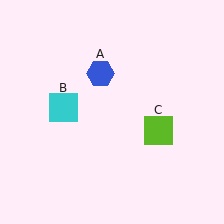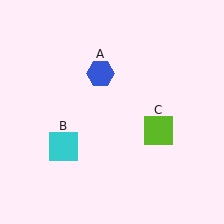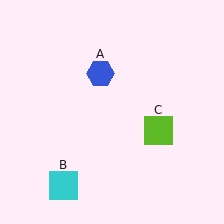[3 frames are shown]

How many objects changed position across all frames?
1 object changed position: cyan square (object B).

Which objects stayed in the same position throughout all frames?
Blue hexagon (object A) and lime square (object C) remained stationary.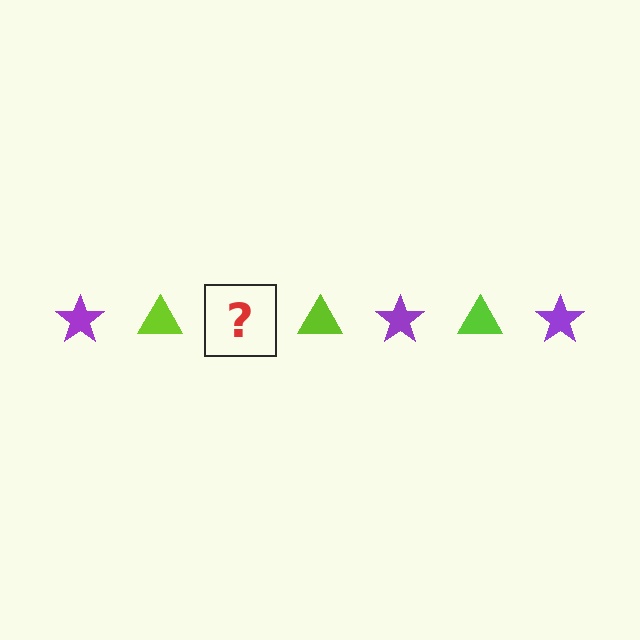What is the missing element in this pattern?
The missing element is a purple star.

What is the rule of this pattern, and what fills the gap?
The rule is that the pattern alternates between purple star and lime triangle. The gap should be filled with a purple star.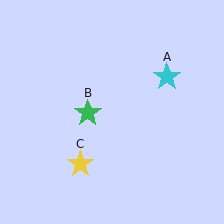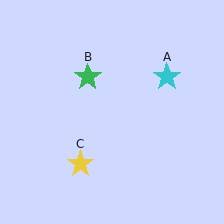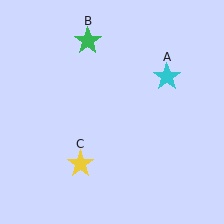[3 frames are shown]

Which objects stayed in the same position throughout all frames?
Cyan star (object A) and yellow star (object C) remained stationary.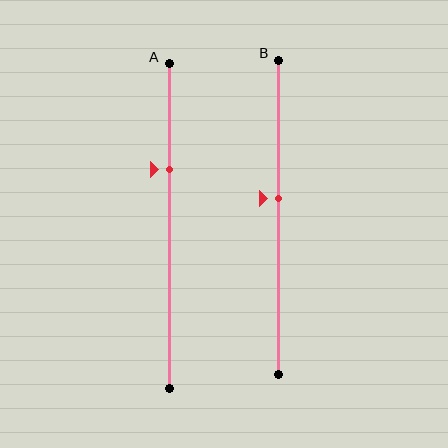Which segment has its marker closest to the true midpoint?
Segment B has its marker closest to the true midpoint.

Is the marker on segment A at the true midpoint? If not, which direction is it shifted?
No, the marker on segment A is shifted upward by about 17% of the segment length.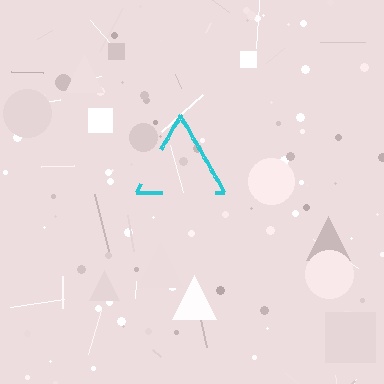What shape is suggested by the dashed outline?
The dashed outline suggests a triangle.